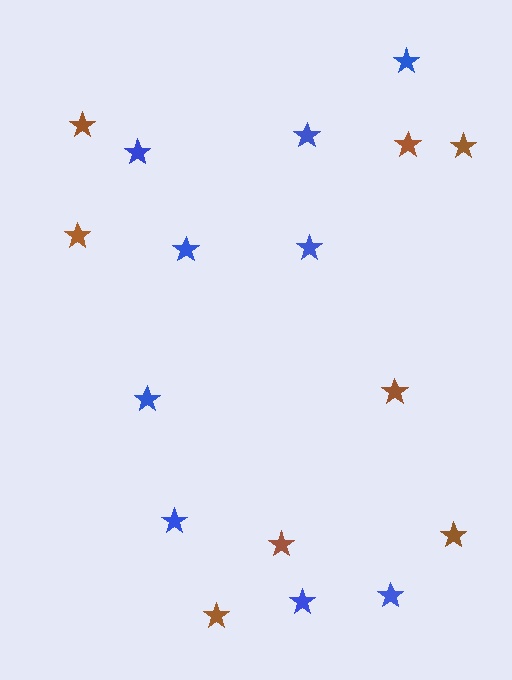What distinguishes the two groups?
There are 2 groups: one group of blue stars (9) and one group of brown stars (8).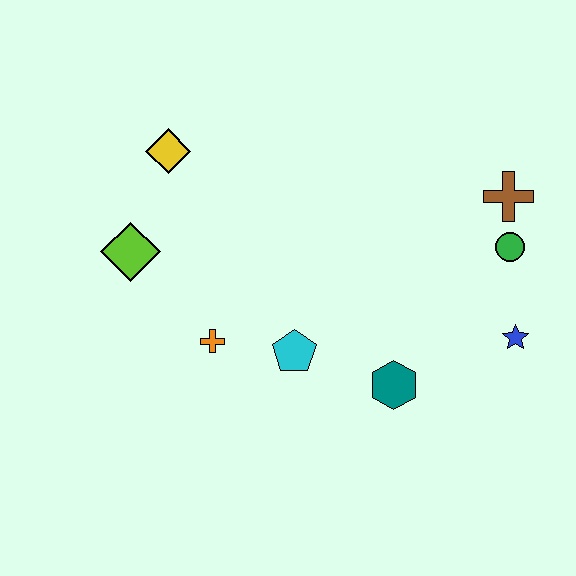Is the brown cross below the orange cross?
No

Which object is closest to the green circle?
The brown cross is closest to the green circle.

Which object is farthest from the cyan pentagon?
The brown cross is farthest from the cyan pentagon.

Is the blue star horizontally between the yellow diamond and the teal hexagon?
No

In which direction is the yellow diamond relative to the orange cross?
The yellow diamond is above the orange cross.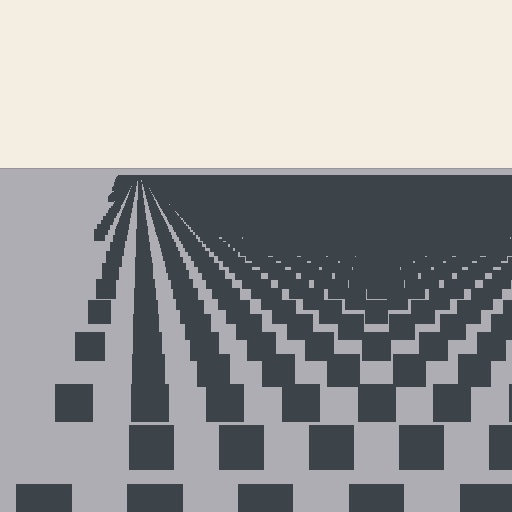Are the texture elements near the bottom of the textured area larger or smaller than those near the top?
Larger. Near the bottom, elements are closer to the viewer and appear at a bigger on-screen size.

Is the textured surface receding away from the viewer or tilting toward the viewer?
The surface is receding away from the viewer. Texture elements get smaller and denser toward the top.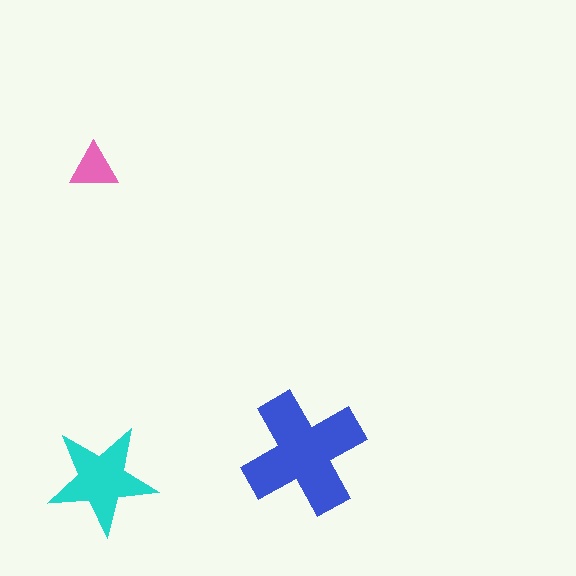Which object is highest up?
The pink triangle is topmost.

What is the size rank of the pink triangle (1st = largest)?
3rd.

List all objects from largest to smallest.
The blue cross, the cyan star, the pink triangle.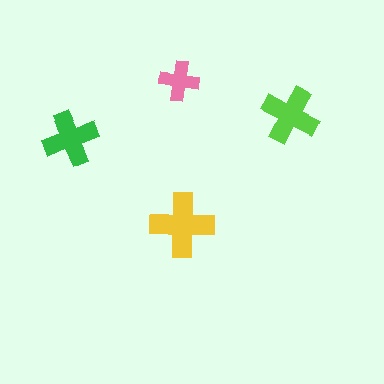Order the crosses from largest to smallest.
the yellow one, the lime one, the green one, the pink one.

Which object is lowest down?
The yellow cross is bottommost.